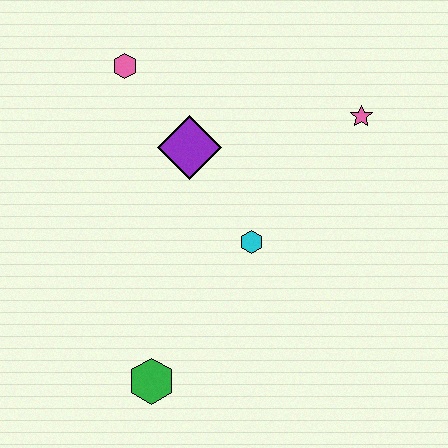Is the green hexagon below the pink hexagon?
Yes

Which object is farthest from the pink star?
The green hexagon is farthest from the pink star.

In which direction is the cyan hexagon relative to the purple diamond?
The cyan hexagon is below the purple diamond.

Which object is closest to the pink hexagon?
The purple diamond is closest to the pink hexagon.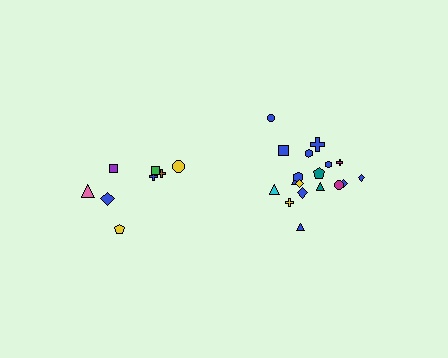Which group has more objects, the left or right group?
The right group.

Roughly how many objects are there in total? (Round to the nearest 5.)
Roughly 25 objects in total.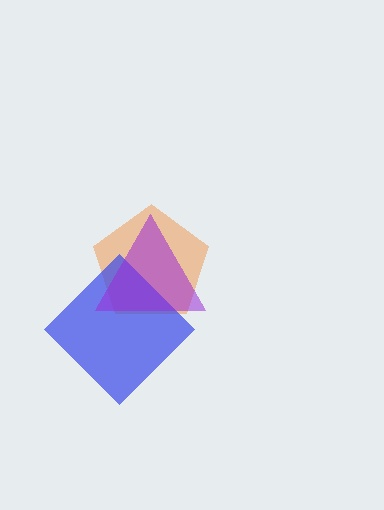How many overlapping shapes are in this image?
There are 3 overlapping shapes in the image.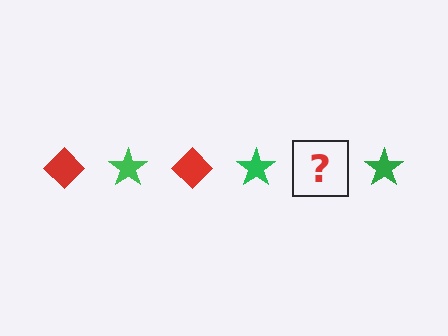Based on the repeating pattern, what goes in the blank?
The blank should be a red diamond.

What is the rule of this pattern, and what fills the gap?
The rule is that the pattern alternates between red diamond and green star. The gap should be filled with a red diamond.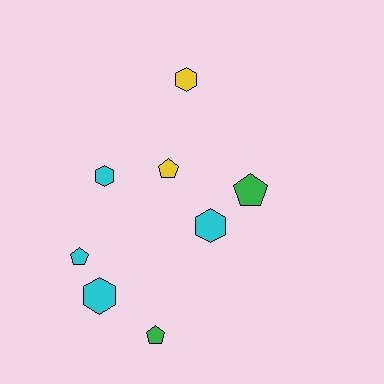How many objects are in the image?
There are 8 objects.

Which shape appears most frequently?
Pentagon, with 4 objects.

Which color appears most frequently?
Cyan, with 4 objects.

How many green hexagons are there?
There are no green hexagons.